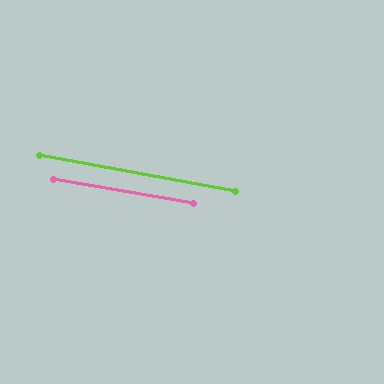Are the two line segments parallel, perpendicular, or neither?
Parallel — their directions differ by only 0.6°.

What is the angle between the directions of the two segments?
Approximately 1 degree.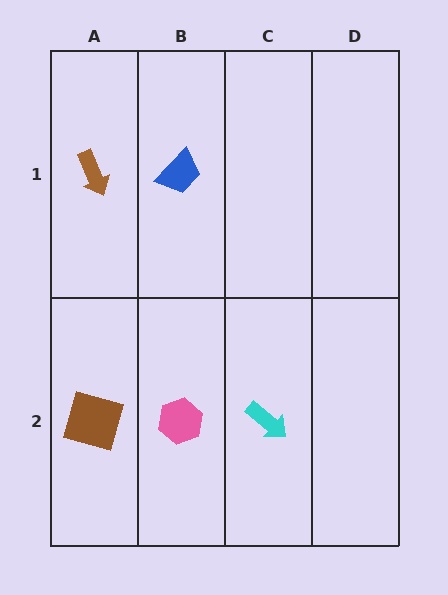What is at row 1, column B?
A blue trapezoid.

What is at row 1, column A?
A brown arrow.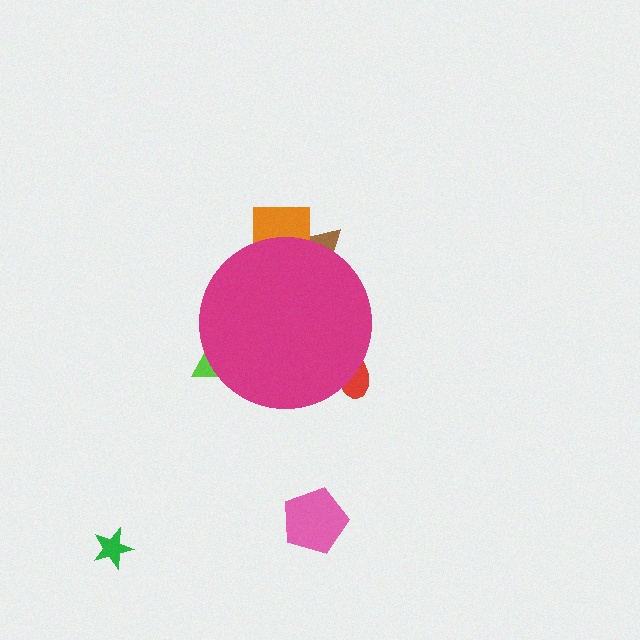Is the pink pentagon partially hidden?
No, the pink pentagon is fully visible.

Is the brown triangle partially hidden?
Yes, the brown triangle is partially hidden behind the magenta circle.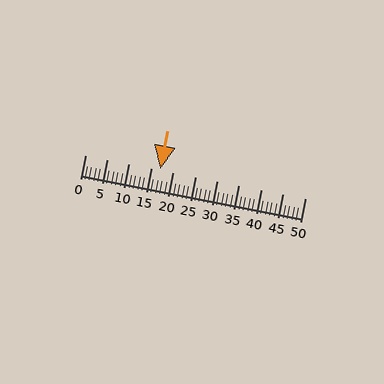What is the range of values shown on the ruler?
The ruler shows values from 0 to 50.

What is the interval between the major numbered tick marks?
The major tick marks are spaced 5 units apart.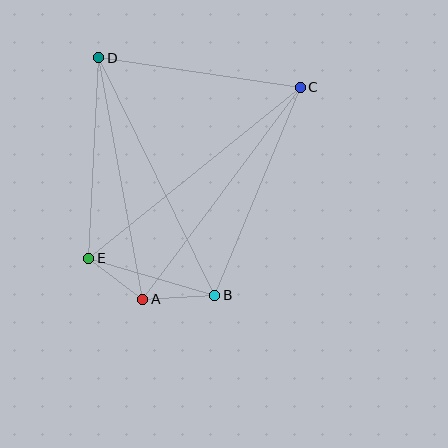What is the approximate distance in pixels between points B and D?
The distance between B and D is approximately 264 pixels.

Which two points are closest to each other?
Points A and E are closest to each other.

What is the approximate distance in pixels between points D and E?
The distance between D and E is approximately 200 pixels.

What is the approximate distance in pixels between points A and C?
The distance between A and C is approximately 264 pixels.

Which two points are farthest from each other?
Points C and E are farthest from each other.